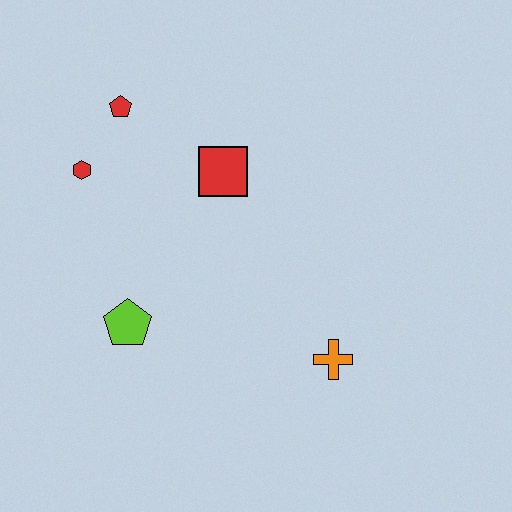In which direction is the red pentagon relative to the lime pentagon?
The red pentagon is above the lime pentagon.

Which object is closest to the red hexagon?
The red pentagon is closest to the red hexagon.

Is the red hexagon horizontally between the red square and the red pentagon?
No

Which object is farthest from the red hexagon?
The orange cross is farthest from the red hexagon.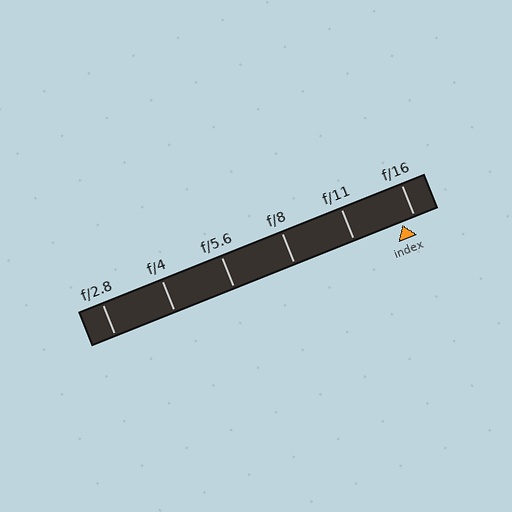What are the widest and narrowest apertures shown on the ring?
The widest aperture shown is f/2.8 and the narrowest is f/16.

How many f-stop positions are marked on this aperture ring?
There are 6 f-stop positions marked.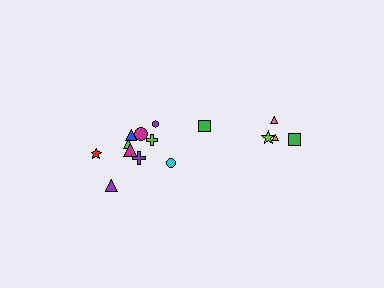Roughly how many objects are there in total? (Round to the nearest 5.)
Roughly 15 objects in total.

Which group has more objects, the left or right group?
The left group.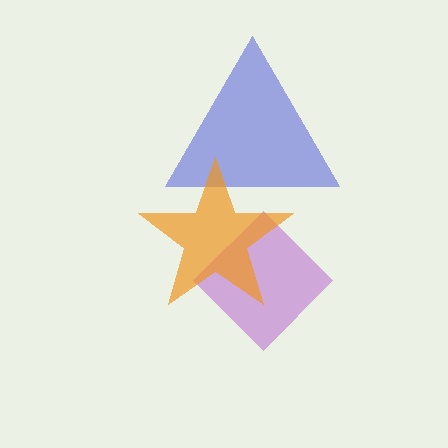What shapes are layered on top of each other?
The layered shapes are: a blue triangle, a purple diamond, an orange star.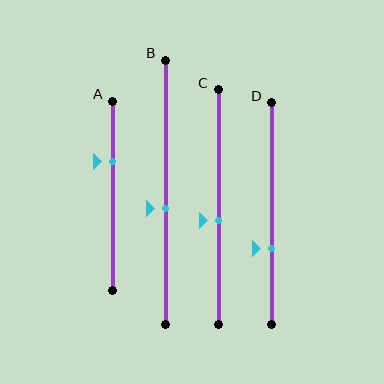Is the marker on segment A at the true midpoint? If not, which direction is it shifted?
No, the marker on segment A is shifted upward by about 18% of the segment length.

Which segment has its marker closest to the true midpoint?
Segment C has its marker closest to the true midpoint.